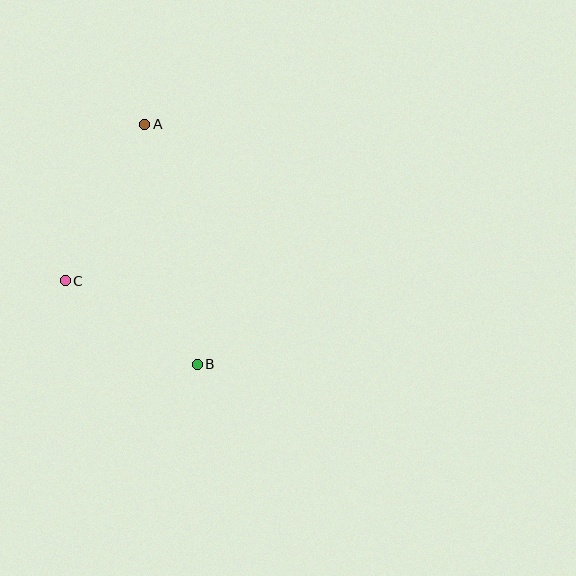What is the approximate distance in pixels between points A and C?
The distance between A and C is approximately 176 pixels.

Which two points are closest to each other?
Points B and C are closest to each other.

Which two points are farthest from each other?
Points A and B are farthest from each other.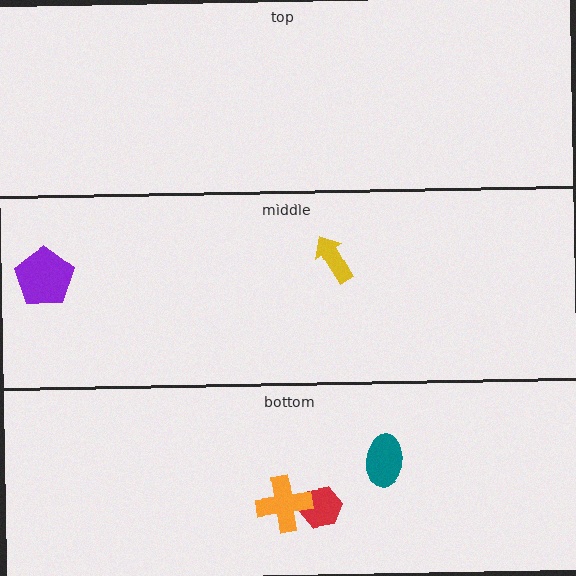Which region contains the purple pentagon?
The middle region.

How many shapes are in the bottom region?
3.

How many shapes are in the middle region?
2.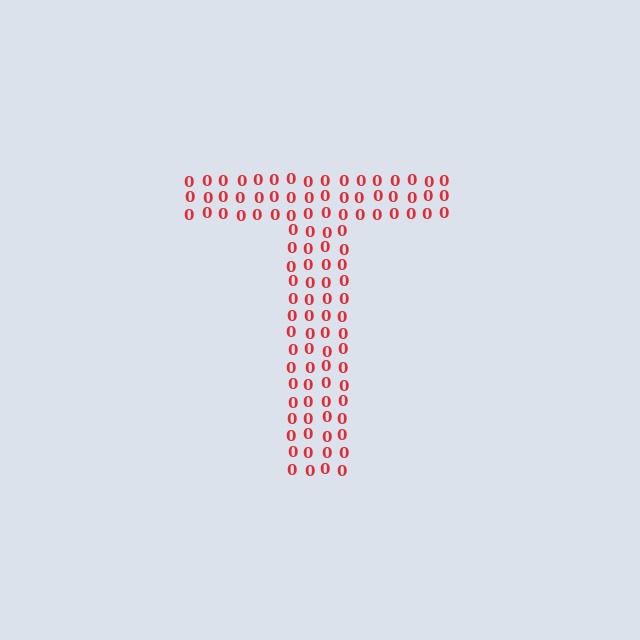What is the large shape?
The large shape is the letter T.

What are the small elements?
The small elements are digit 0's.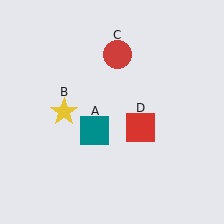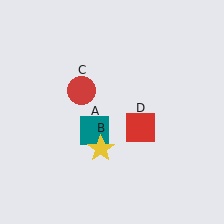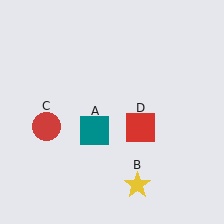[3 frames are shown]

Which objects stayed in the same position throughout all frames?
Teal square (object A) and red square (object D) remained stationary.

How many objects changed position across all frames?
2 objects changed position: yellow star (object B), red circle (object C).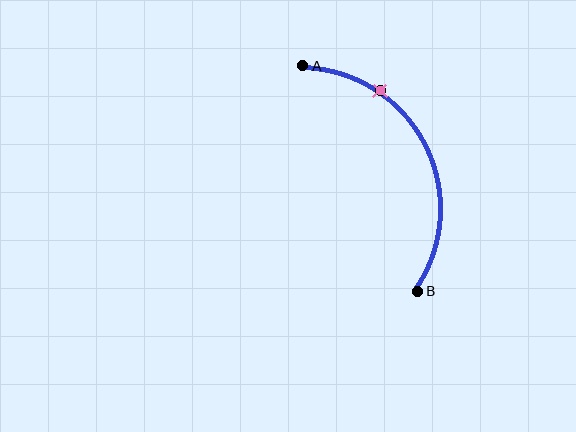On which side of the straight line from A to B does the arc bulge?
The arc bulges to the right of the straight line connecting A and B.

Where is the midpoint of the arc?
The arc midpoint is the point on the curve farthest from the straight line joining A and B. It sits to the right of that line.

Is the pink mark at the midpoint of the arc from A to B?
No. The pink mark lies on the arc but is closer to endpoint A. The arc midpoint would be at the point on the curve equidistant along the arc from both A and B.